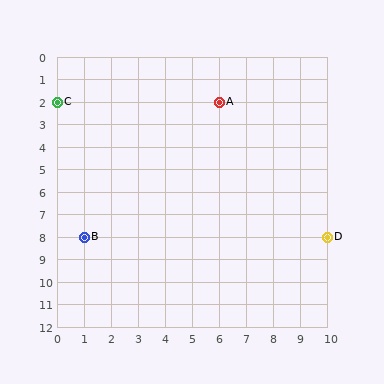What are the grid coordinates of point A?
Point A is at grid coordinates (6, 2).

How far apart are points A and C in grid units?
Points A and C are 6 columns apart.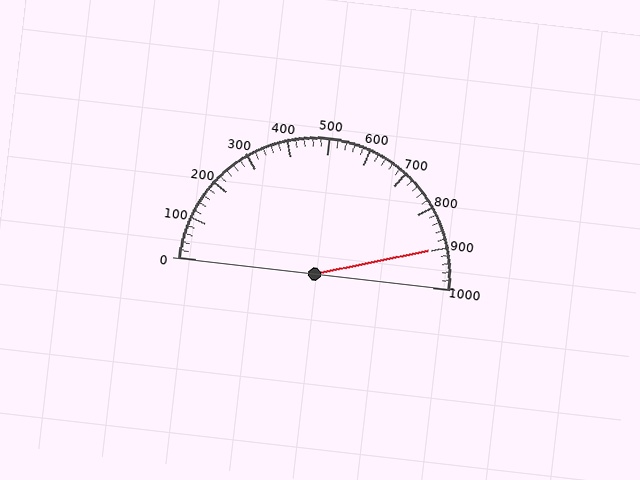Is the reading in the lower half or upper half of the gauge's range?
The reading is in the upper half of the range (0 to 1000).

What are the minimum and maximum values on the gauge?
The gauge ranges from 0 to 1000.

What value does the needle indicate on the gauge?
The needle indicates approximately 900.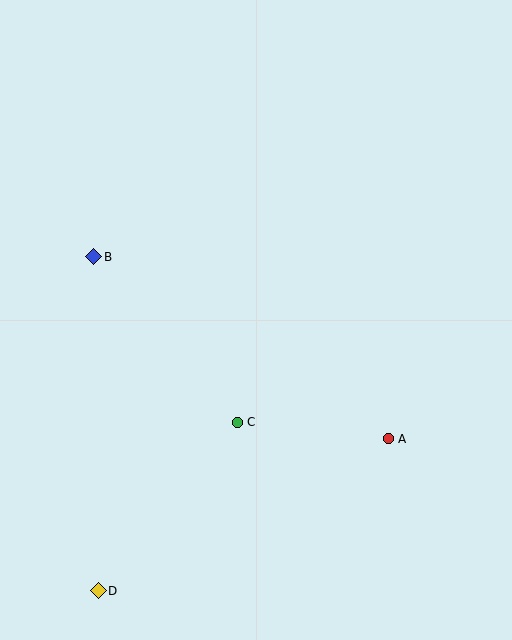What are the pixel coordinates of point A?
Point A is at (388, 439).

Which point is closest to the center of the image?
Point C at (237, 422) is closest to the center.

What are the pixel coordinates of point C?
Point C is at (237, 422).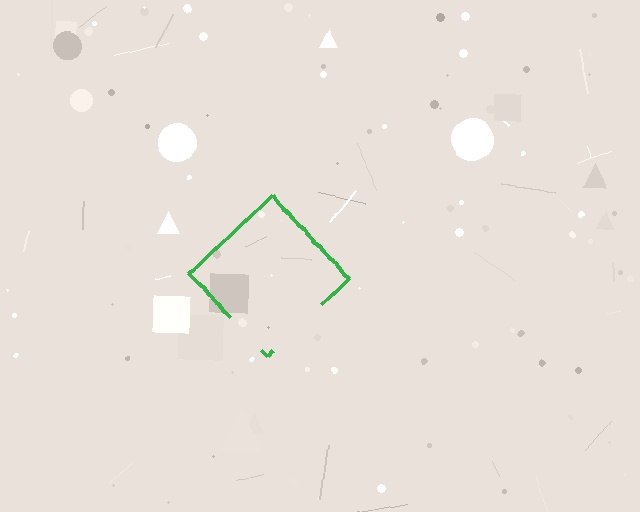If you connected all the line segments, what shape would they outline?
They would outline a diamond.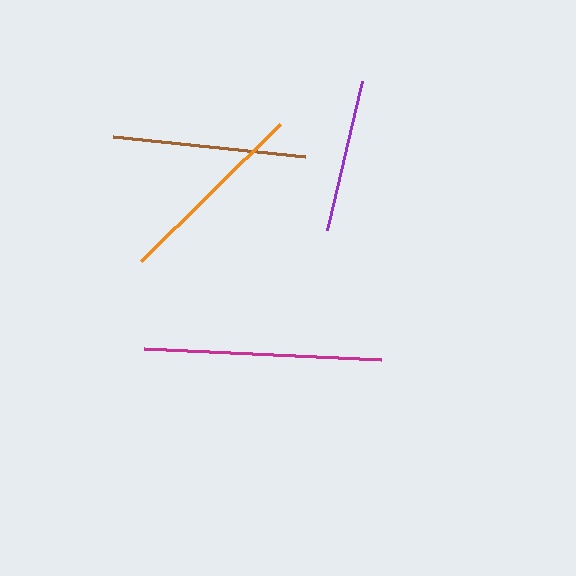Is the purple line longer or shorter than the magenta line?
The magenta line is longer than the purple line.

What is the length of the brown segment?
The brown segment is approximately 193 pixels long.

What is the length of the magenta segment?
The magenta segment is approximately 238 pixels long.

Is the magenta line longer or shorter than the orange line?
The magenta line is longer than the orange line.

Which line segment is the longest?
The magenta line is the longest at approximately 238 pixels.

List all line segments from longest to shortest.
From longest to shortest: magenta, orange, brown, purple.